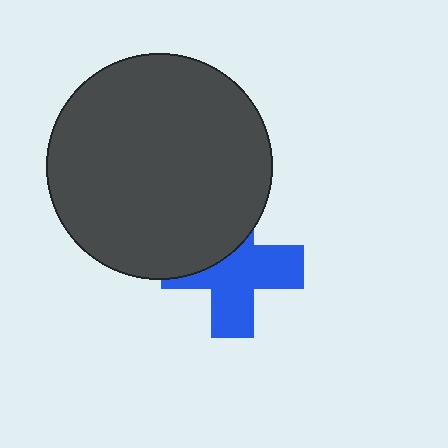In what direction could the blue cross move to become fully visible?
The blue cross could move down. That would shift it out from behind the dark gray circle entirely.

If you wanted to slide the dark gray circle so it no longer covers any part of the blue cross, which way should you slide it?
Slide it up — that is the most direct way to separate the two shapes.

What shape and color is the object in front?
The object in front is a dark gray circle.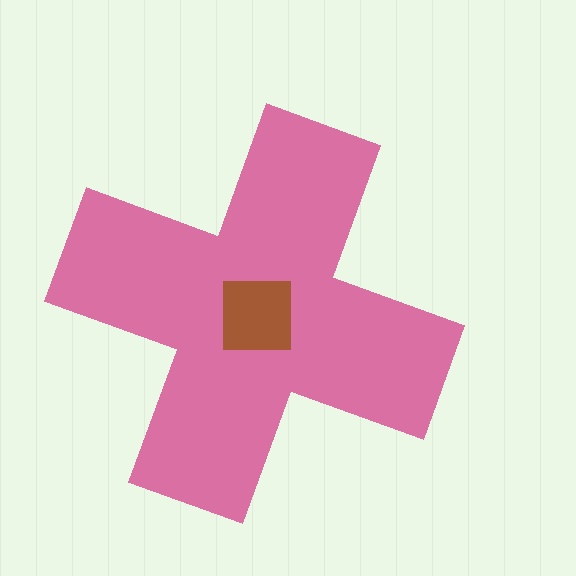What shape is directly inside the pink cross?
The brown square.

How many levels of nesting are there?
2.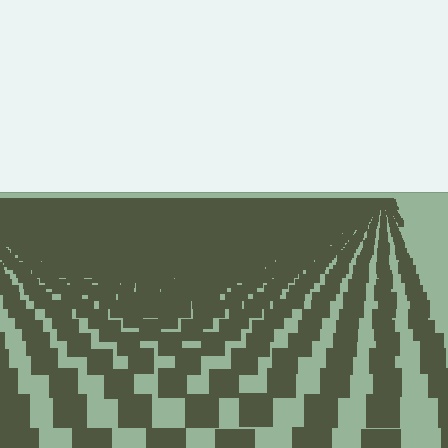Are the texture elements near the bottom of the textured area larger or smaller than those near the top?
Larger. Near the bottom, elements are closer to the viewer and appear at a bigger on-screen size.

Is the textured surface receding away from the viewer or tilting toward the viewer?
The surface is receding away from the viewer. Texture elements get smaller and denser toward the top.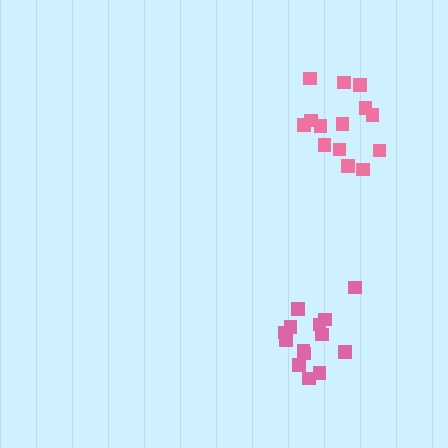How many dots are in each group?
Group 1: 14 dots, Group 2: 14 dots (28 total).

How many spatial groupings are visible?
There are 2 spatial groupings.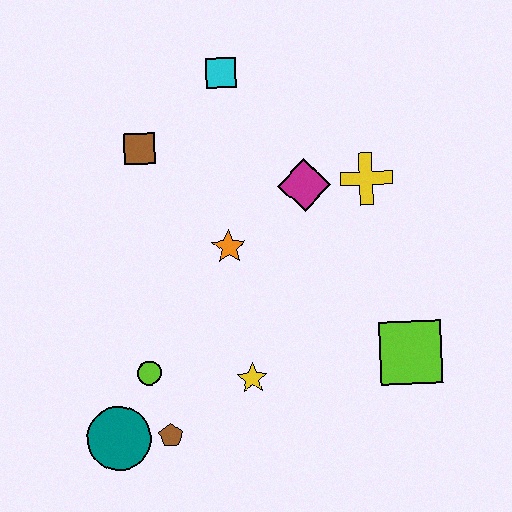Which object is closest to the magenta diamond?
The yellow cross is closest to the magenta diamond.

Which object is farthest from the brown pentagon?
The cyan square is farthest from the brown pentagon.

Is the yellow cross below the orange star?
No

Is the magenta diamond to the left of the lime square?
Yes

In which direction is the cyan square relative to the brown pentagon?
The cyan square is above the brown pentagon.